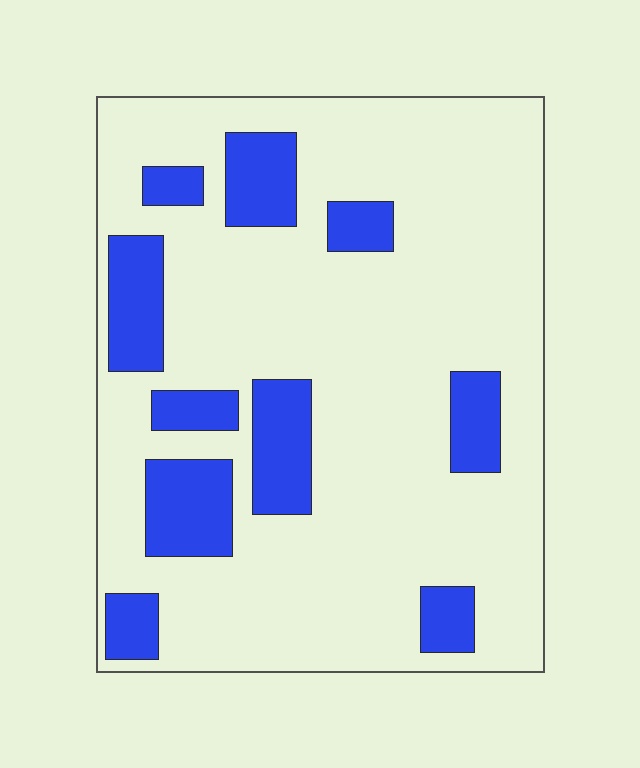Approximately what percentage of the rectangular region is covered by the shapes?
Approximately 20%.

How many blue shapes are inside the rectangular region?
10.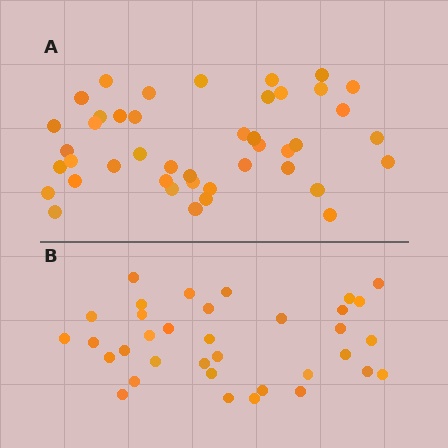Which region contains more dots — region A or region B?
Region A (the top region) has more dots.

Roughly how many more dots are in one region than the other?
Region A has roughly 8 or so more dots than region B.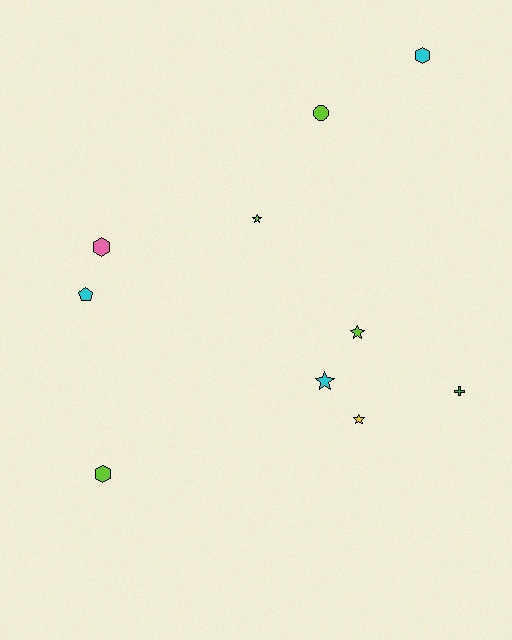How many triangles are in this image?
There are no triangles.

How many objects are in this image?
There are 10 objects.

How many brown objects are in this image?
There are no brown objects.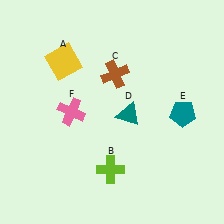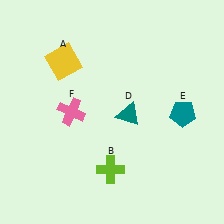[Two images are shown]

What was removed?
The brown cross (C) was removed in Image 2.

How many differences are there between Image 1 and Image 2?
There is 1 difference between the two images.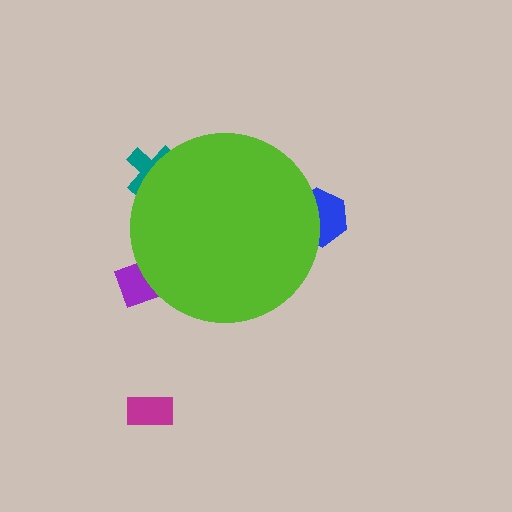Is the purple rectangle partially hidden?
Yes, the purple rectangle is partially hidden behind the lime circle.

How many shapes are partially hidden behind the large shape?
3 shapes are partially hidden.